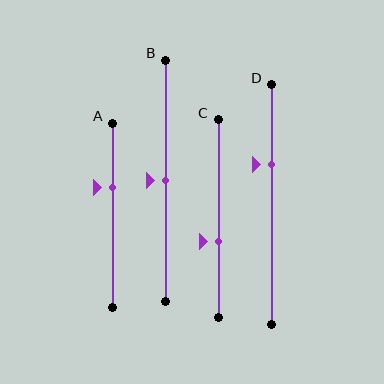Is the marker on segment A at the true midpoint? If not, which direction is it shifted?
No, the marker on segment A is shifted upward by about 15% of the segment length.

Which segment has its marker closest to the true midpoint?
Segment B has its marker closest to the true midpoint.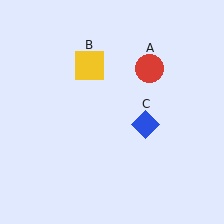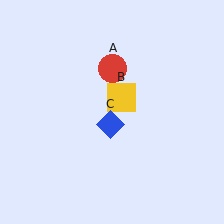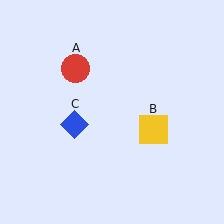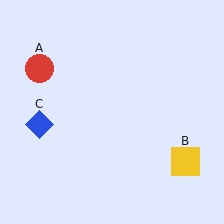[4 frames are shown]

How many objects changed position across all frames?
3 objects changed position: red circle (object A), yellow square (object B), blue diamond (object C).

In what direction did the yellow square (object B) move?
The yellow square (object B) moved down and to the right.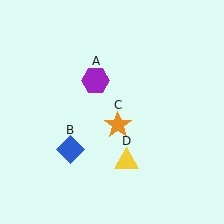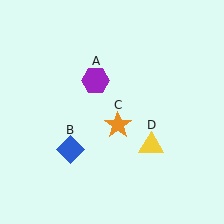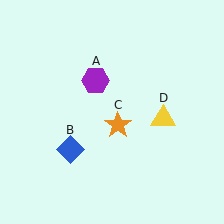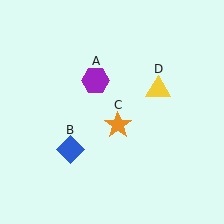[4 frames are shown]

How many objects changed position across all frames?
1 object changed position: yellow triangle (object D).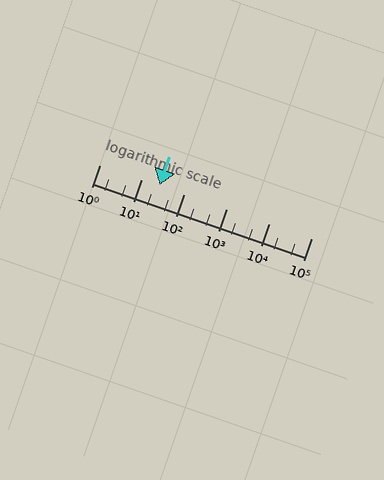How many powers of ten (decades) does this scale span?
The scale spans 5 decades, from 1 to 100000.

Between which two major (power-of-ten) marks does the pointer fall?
The pointer is between 10 and 100.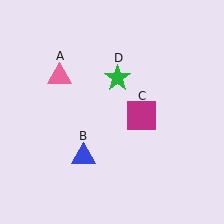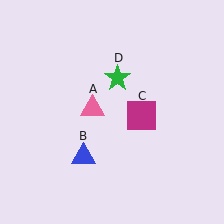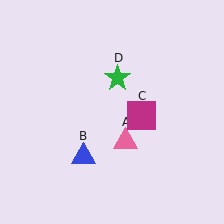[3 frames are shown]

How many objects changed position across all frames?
1 object changed position: pink triangle (object A).